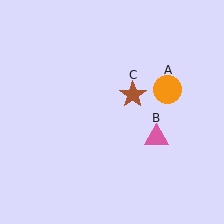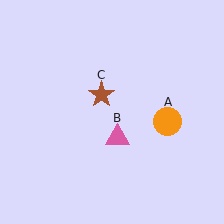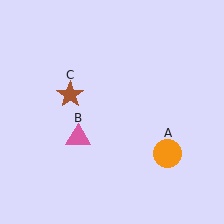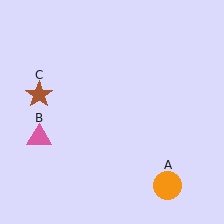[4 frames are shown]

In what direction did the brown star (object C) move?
The brown star (object C) moved left.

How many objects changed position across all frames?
3 objects changed position: orange circle (object A), pink triangle (object B), brown star (object C).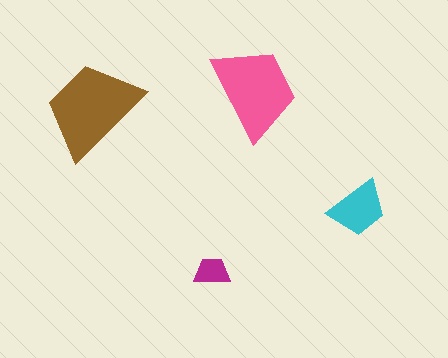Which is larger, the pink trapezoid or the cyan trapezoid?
The pink one.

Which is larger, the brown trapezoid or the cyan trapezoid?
The brown one.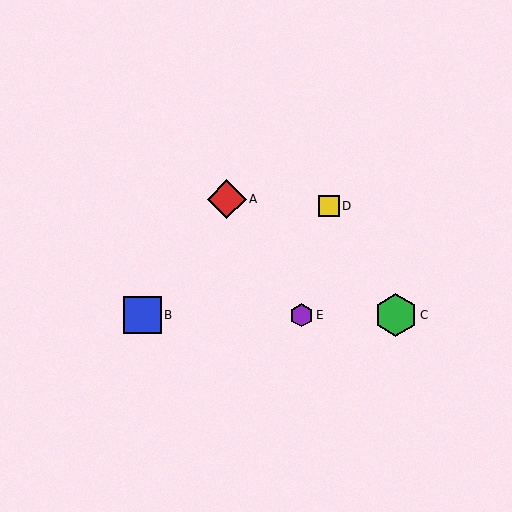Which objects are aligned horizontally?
Objects B, C, E are aligned horizontally.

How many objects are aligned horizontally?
3 objects (B, C, E) are aligned horizontally.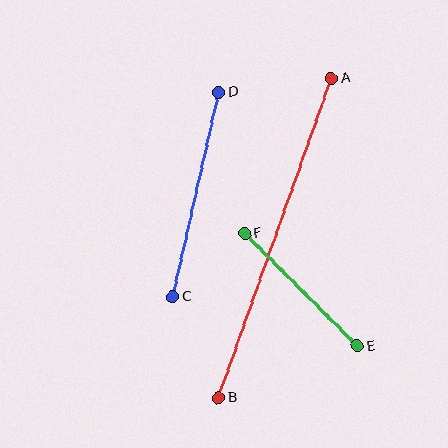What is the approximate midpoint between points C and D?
The midpoint is at approximately (196, 194) pixels.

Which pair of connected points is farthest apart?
Points A and B are farthest apart.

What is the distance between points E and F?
The distance is approximately 159 pixels.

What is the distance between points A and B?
The distance is approximately 339 pixels.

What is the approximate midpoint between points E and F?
The midpoint is at approximately (301, 289) pixels.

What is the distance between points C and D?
The distance is approximately 209 pixels.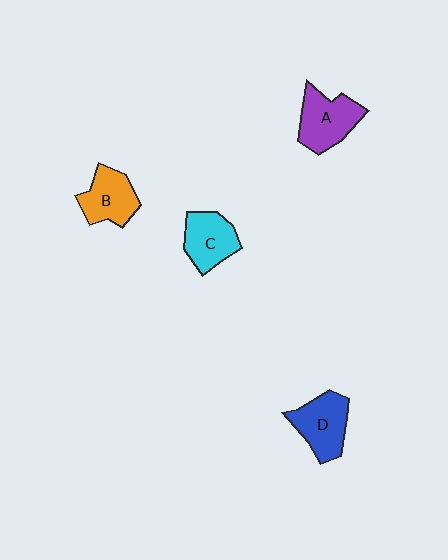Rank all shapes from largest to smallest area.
From largest to smallest: A (purple), D (blue), B (orange), C (cyan).